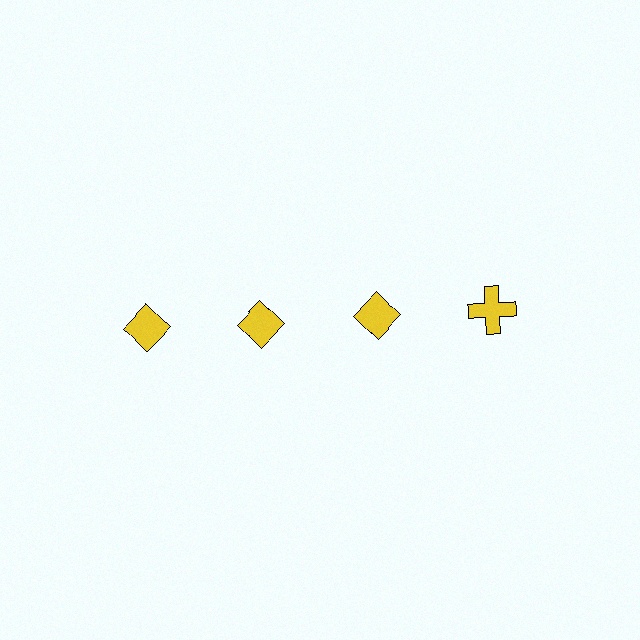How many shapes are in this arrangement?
There are 4 shapes arranged in a grid pattern.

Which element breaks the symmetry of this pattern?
The yellow cross in the top row, second from right column breaks the symmetry. All other shapes are yellow diamonds.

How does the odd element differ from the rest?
It has a different shape: cross instead of diamond.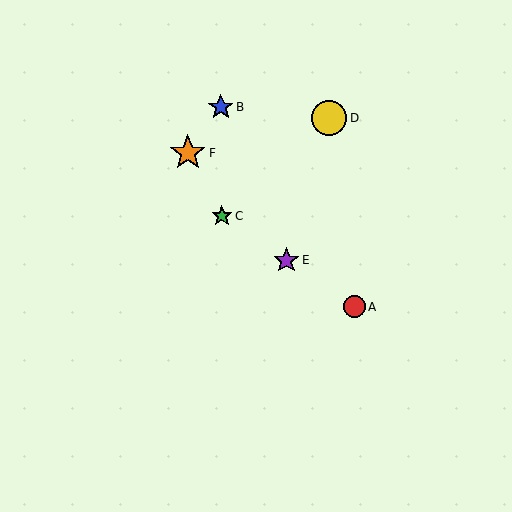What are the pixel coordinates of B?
Object B is at (221, 107).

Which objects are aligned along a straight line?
Objects A, C, E are aligned along a straight line.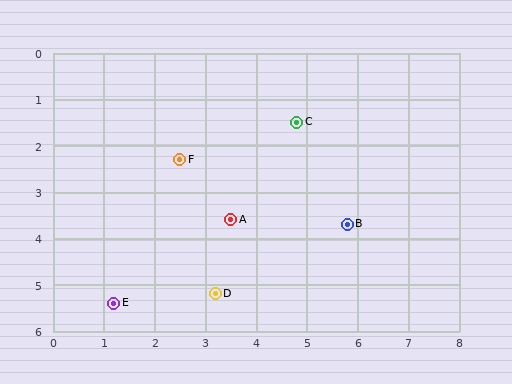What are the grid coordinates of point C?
Point C is at approximately (4.8, 1.5).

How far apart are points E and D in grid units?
Points E and D are about 2.0 grid units apart.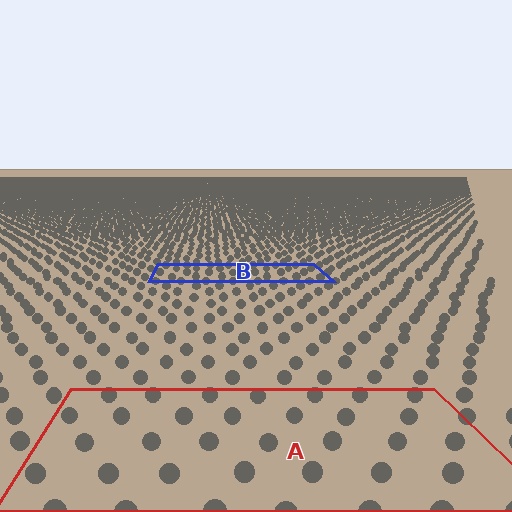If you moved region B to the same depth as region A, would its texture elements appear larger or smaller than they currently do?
They would appear larger. At a closer depth, the same texture elements are projected at a bigger on-screen size.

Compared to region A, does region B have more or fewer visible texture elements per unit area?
Region B has more texture elements per unit area — they are packed more densely because it is farther away.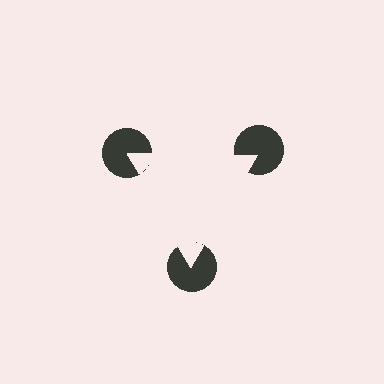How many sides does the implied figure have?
3 sides.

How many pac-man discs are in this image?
There are 3 — one at each vertex of the illusory triangle.